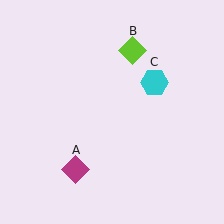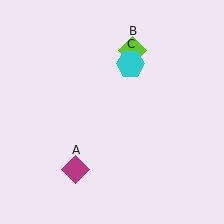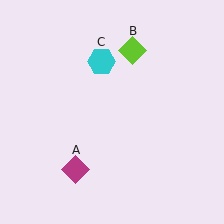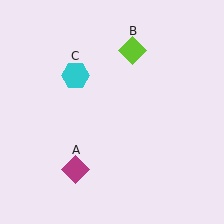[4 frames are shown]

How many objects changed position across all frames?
1 object changed position: cyan hexagon (object C).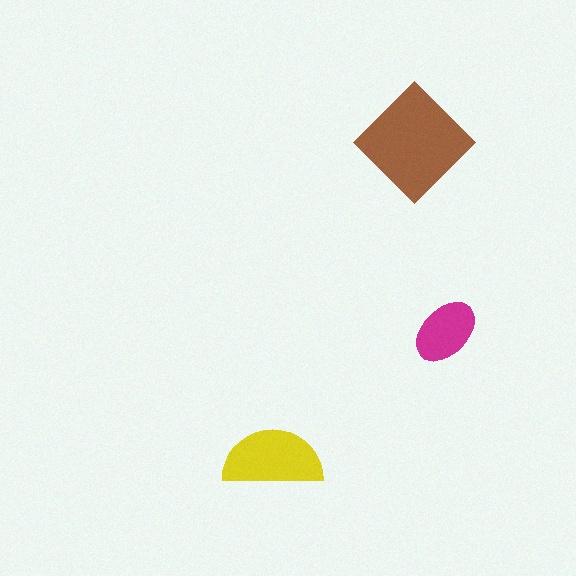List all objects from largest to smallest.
The brown diamond, the yellow semicircle, the magenta ellipse.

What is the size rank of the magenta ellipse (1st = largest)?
3rd.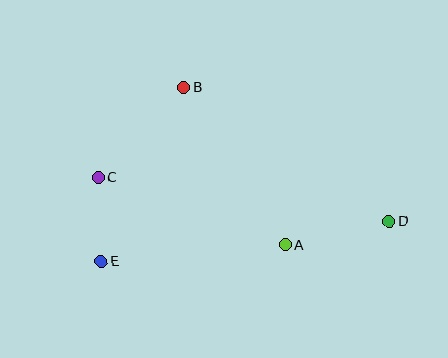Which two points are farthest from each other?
Points C and D are farthest from each other.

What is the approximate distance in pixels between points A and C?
The distance between A and C is approximately 198 pixels.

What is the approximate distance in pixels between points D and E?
The distance between D and E is approximately 291 pixels.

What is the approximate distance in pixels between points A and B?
The distance between A and B is approximately 187 pixels.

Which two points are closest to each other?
Points C and E are closest to each other.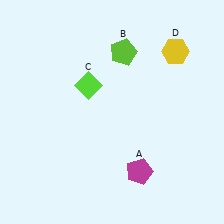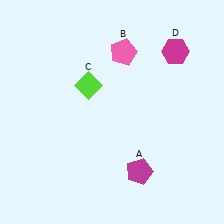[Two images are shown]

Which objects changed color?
B changed from lime to pink. D changed from yellow to magenta.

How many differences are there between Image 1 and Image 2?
There are 2 differences between the two images.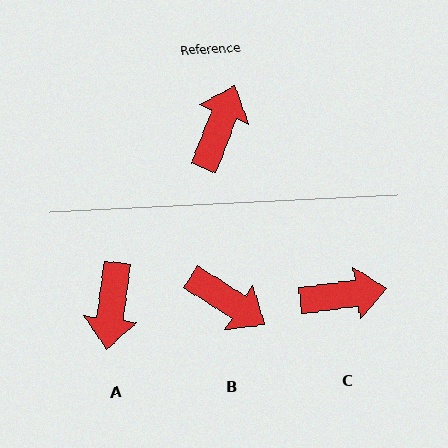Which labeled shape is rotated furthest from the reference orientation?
A, about 166 degrees away.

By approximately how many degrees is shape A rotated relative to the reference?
Approximately 166 degrees clockwise.